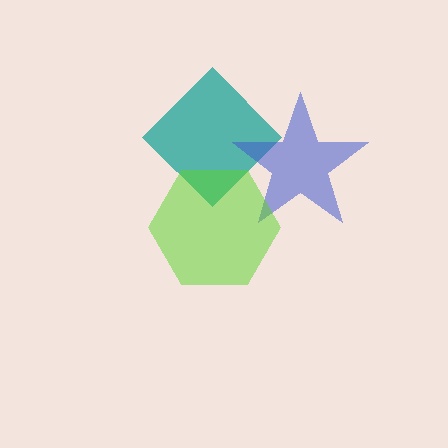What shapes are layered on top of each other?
The layered shapes are: a teal diamond, a blue star, a lime hexagon.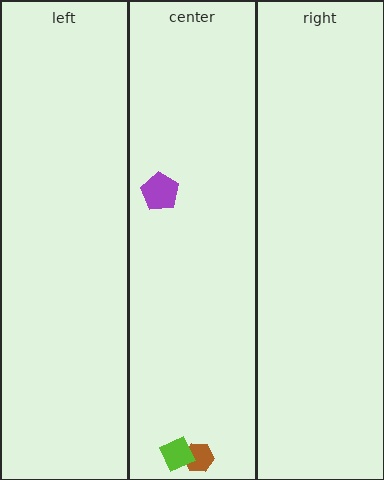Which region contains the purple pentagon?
The center region.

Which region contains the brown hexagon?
The center region.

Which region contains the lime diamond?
The center region.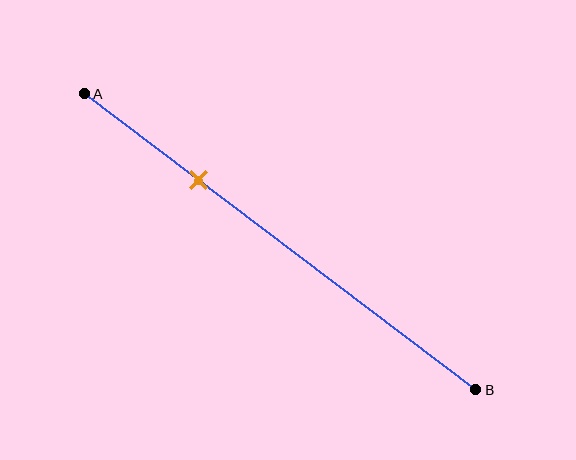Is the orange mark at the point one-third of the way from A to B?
No, the mark is at about 30% from A, not at the 33% one-third point.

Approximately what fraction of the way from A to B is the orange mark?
The orange mark is approximately 30% of the way from A to B.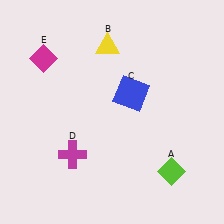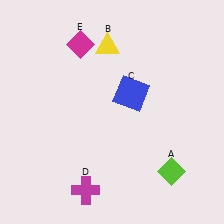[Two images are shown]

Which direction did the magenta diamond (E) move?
The magenta diamond (E) moved right.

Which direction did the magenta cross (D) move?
The magenta cross (D) moved down.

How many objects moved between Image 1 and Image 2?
2 objects moved between the two images.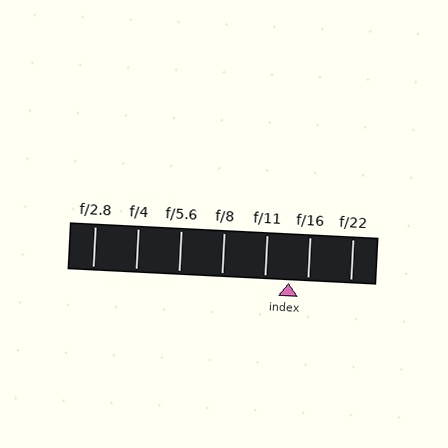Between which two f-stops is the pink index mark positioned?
The index mark is between f/11 and f/16.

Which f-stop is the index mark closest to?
The index mark is closest to f/16.